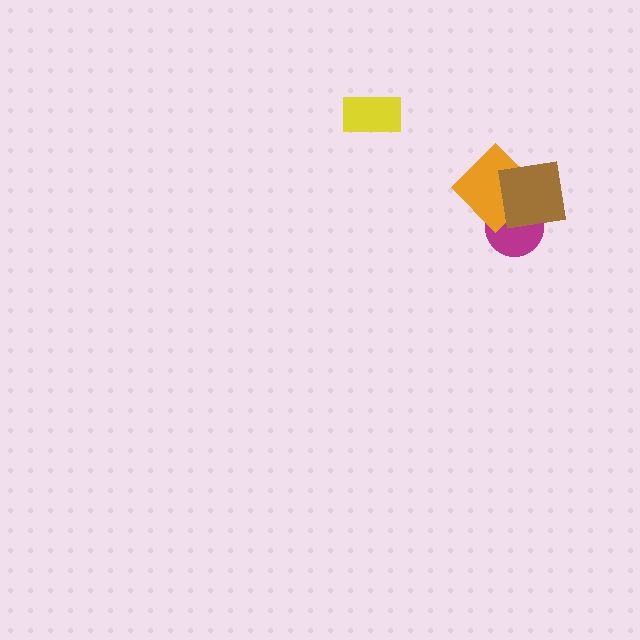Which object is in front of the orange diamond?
The brown square is in front of the orange diamond.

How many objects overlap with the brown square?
2 objects overlap with the brown square.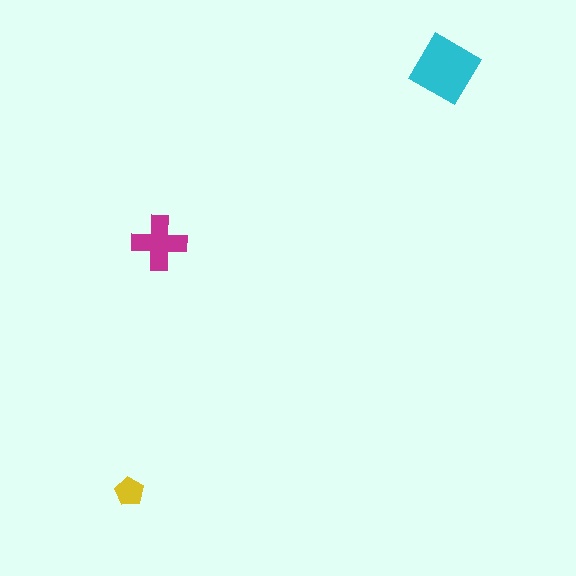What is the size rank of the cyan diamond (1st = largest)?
1st.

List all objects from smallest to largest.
The yellow pentagon, the magenta cross, the cyan diamond.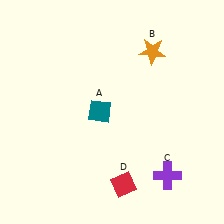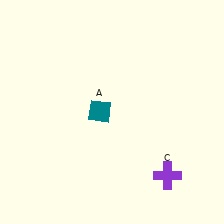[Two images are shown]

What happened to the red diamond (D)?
The red diamond (D) was removed in Image 2. It was in the bottom-right area of Image 1.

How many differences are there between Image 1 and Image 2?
There are 2 differences between the two images.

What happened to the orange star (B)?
The orange star (B) was removed in Image 2. It was in the top-right area of Image 1.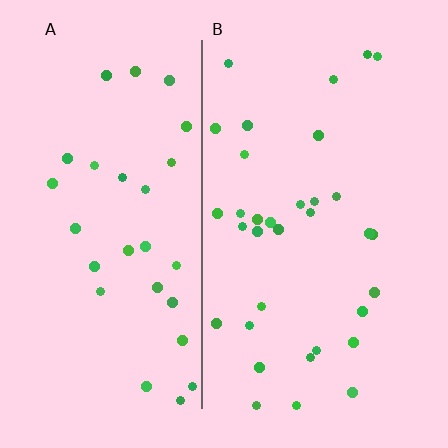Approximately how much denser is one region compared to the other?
Approximately 1.2× — region B over region A.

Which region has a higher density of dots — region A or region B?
B (the right).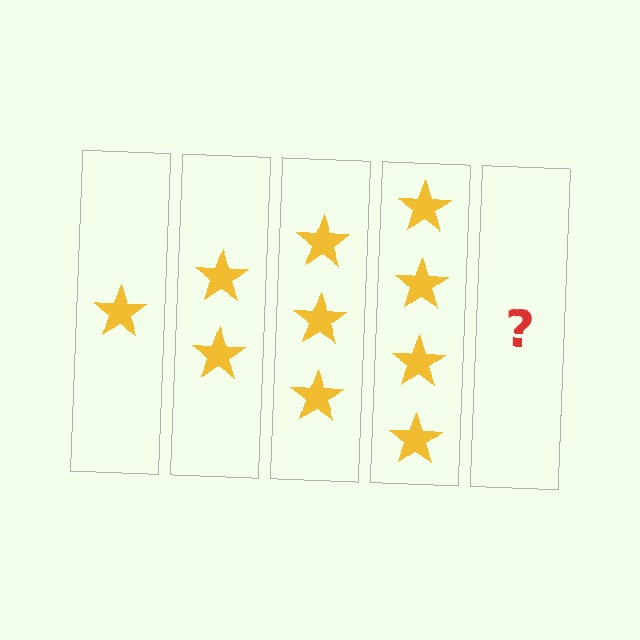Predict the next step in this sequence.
The next step is 5 stars.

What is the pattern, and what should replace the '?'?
The pattern is that each step adds one more star. The '?' should be 5 stars.